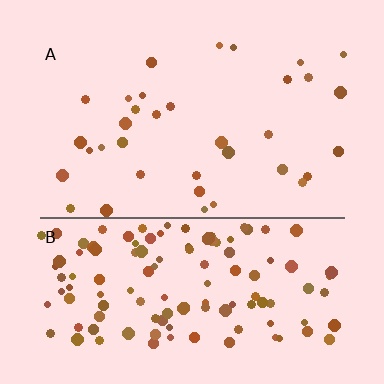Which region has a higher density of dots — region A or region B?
B (the bottom).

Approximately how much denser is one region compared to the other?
Approximately 3.8× — region B over region A.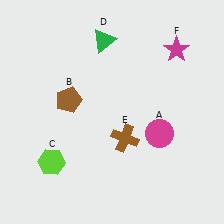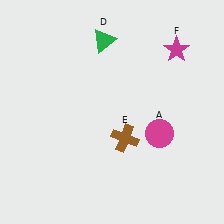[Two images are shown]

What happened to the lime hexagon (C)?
The lime hexagon (C) was removed in Image 2. It was in the bottom-left area of Image 1.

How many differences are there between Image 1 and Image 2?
There are 2 differences between the two images.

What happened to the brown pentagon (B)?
The brown pentagon (B) was removed in Image 2. It was in the top-left area of Image 1.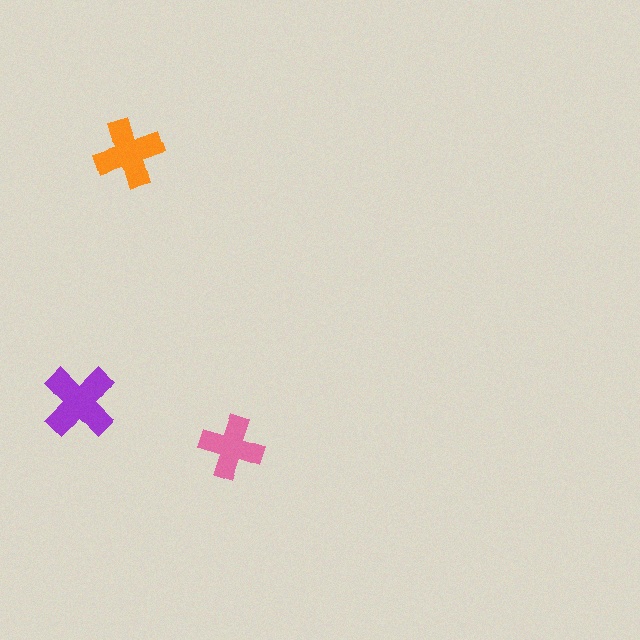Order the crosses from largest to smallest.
the purple one, the orange one, the pink one.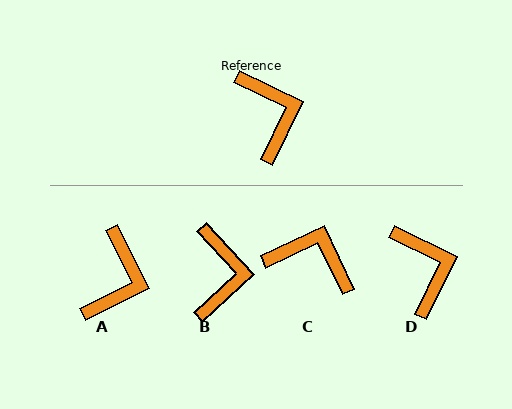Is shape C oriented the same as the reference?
No, it is off by about 52 degrees.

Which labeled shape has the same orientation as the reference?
D.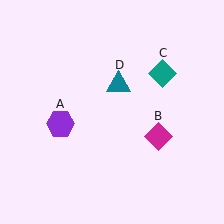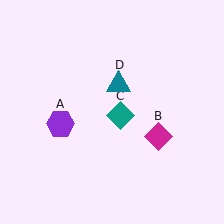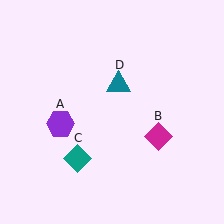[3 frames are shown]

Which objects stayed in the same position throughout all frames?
Purple hexagon (object A) and magenta diamond (object B) and teal triangle (object D) remained stationary.